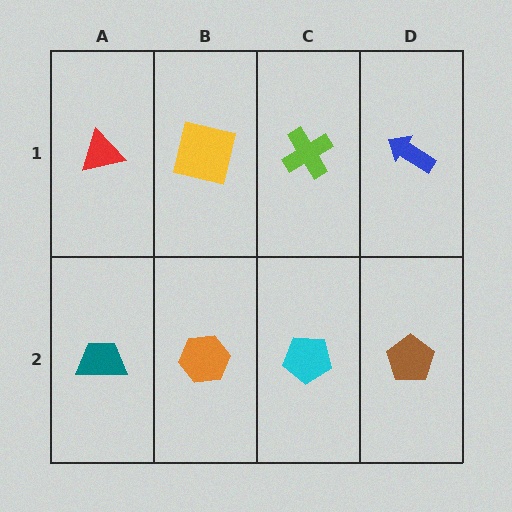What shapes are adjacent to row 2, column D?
A blue arrow (row 1, column D), a cyan pentagon (row 2, column C).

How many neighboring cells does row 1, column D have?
2.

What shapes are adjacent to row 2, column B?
A yellow square (row 1, column B), a teal trapezoid (row 2, column A), a cyan pentagon (row 2, column C).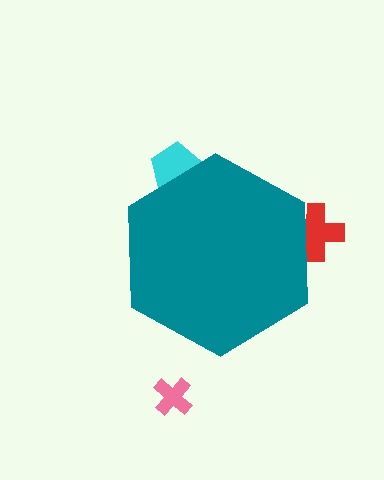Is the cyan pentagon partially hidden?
Yes, the cyan pentagon is partially hidden behind the teal hexagon.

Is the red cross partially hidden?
Yes, the red cross is partially hidden behind the teal hexagon.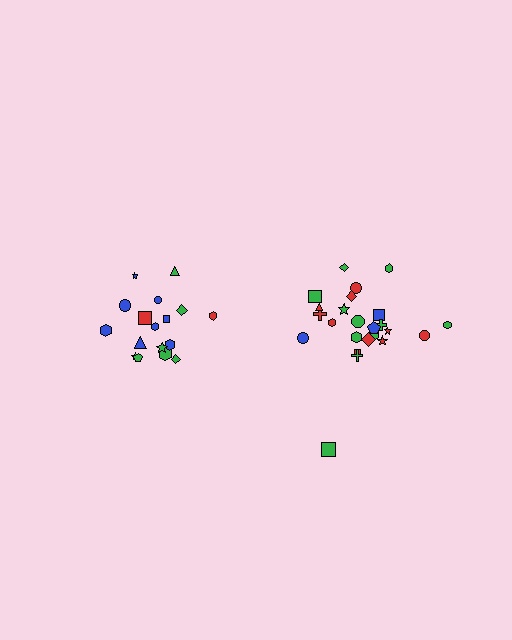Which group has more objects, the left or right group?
The right group.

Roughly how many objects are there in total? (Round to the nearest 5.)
Roughly 45 objects in total.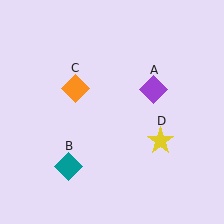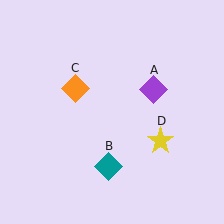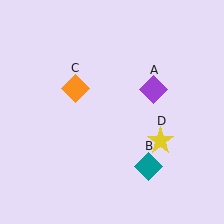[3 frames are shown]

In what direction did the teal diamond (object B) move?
The teal diamond (object B) moved right.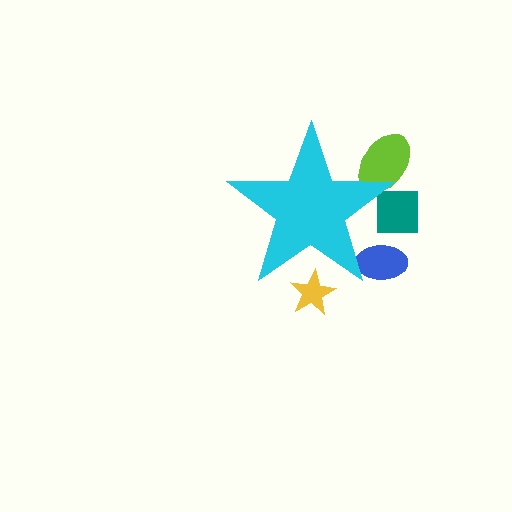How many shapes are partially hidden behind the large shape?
4 shapes are partially hidden.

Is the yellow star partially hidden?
Yes, the yellow star is partially hidden behind the cyan star.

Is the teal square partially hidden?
Yes, the teal square is partially hidden behind the cyan star.